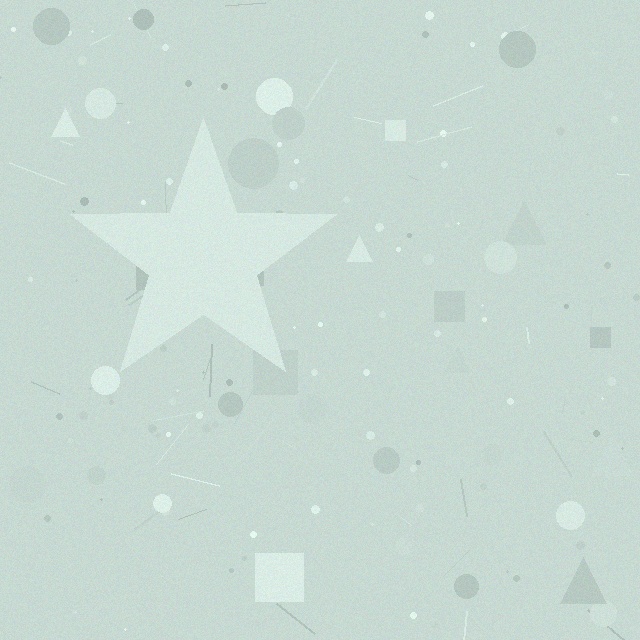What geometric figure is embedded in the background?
A star is embedded in the background.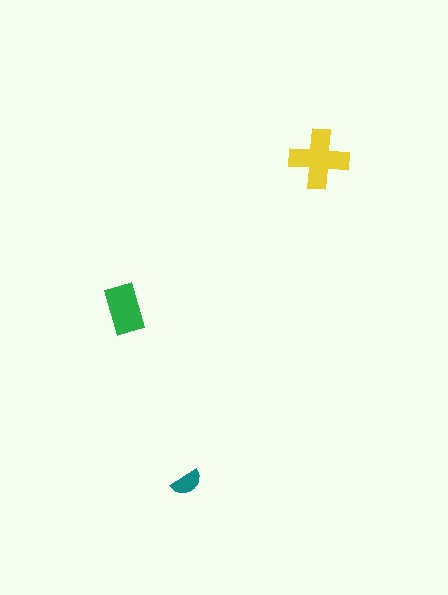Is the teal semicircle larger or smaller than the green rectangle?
Smaller.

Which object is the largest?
The yellow cross.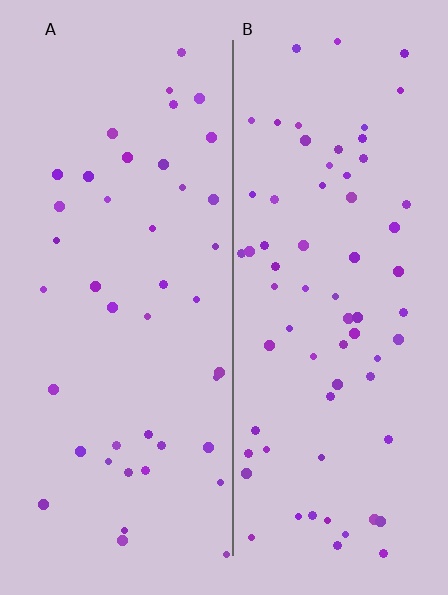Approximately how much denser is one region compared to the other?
Approximately 1.7× — region B over region A.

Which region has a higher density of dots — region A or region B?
B (the right).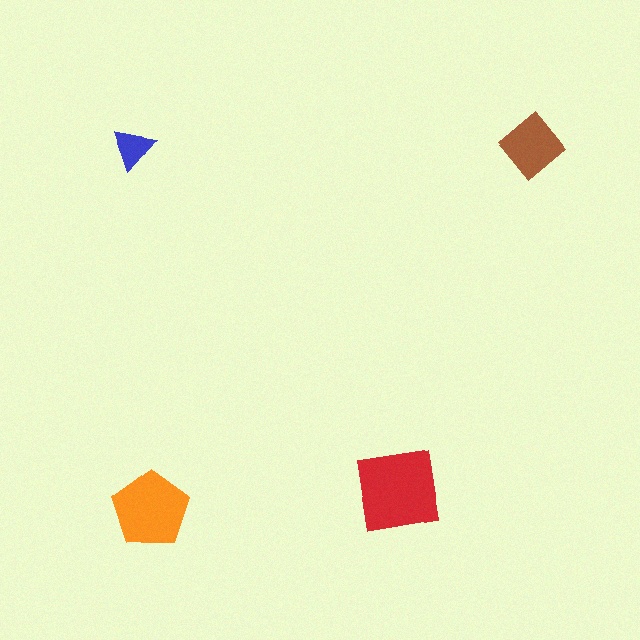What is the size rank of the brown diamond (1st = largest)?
3rd.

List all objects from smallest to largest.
The blue triangle, the brown diamond, the orange pentagon, the red square.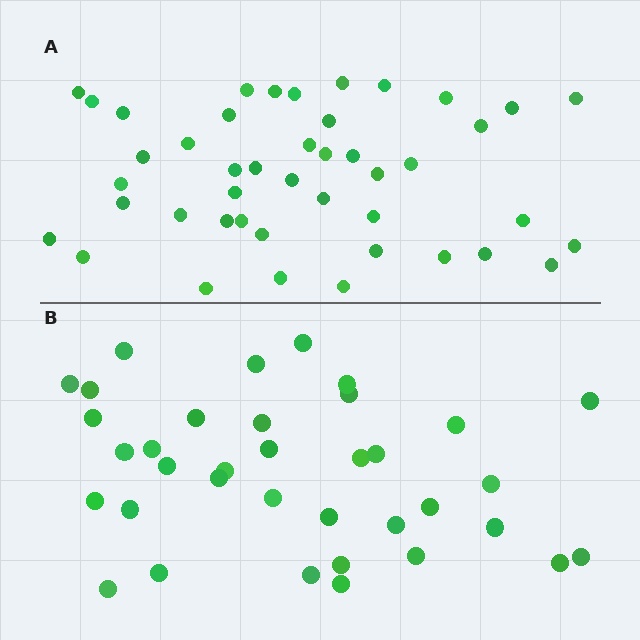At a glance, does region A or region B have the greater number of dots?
Region A (the top region) has more dots.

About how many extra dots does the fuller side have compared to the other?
Region A has roughly 8 or so more dots than region B.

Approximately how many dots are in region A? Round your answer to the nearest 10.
About 40 dots. (The exact count is 44, which rounds to 40.)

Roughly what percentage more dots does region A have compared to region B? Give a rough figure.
About 20% more.